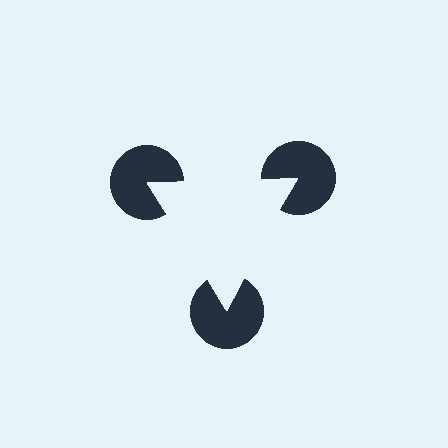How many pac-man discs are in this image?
There are 3 — one at each vertex of the illusory triangle.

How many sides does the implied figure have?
3 sides.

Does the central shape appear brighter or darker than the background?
It typically appears slightly brighter than the background, even though no actual brightness change is drawn.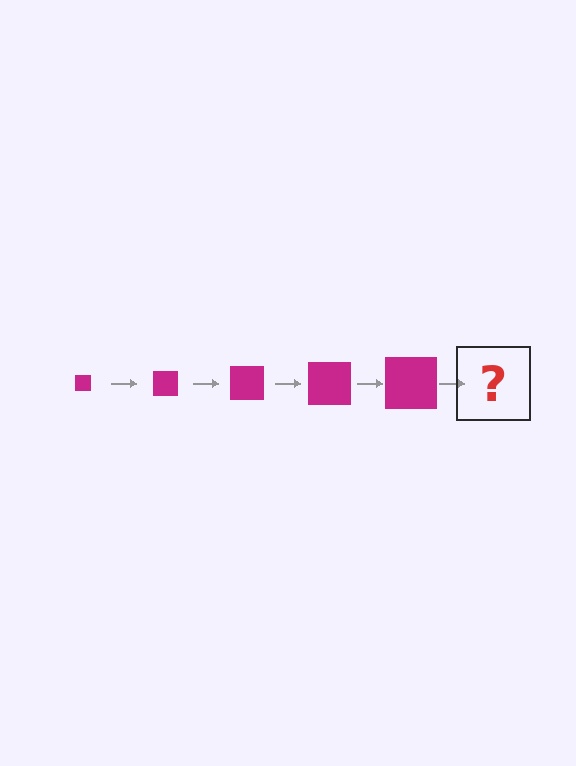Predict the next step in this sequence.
The next step is a magenta square, larger than the previous one.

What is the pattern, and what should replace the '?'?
The pattern is that the square gets progressively larger each step. The '?' should be a magenta square, larger than the previous one.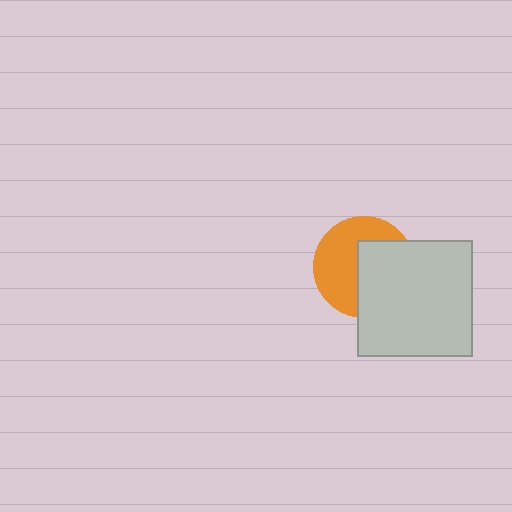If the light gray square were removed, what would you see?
You would see the complete orange circle.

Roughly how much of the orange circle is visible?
About half of it is visible (roughly 52%).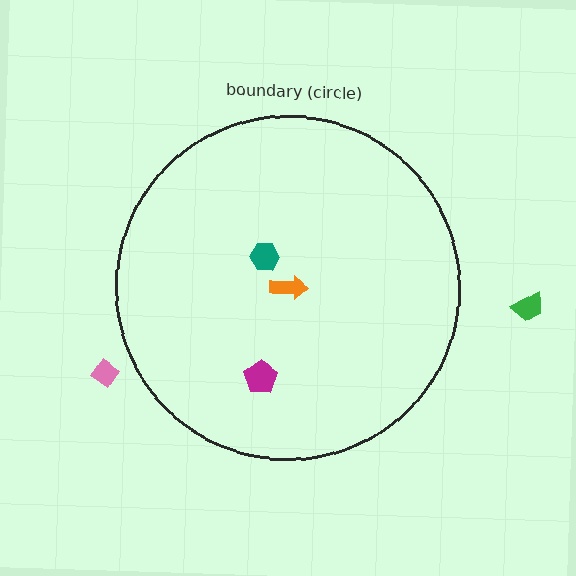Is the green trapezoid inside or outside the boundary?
Outside.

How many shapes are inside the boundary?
3 inside, 2 outside.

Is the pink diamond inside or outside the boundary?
Outside.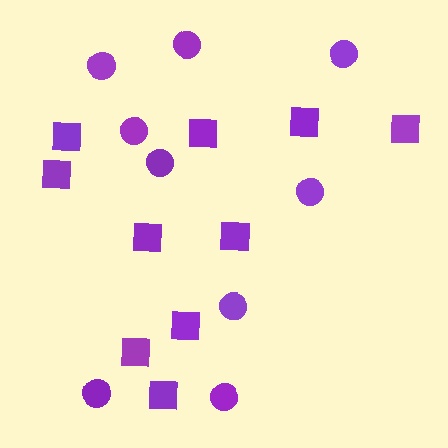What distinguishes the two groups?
There are 2 groups: one group of squares (10) and one group of circles (9).